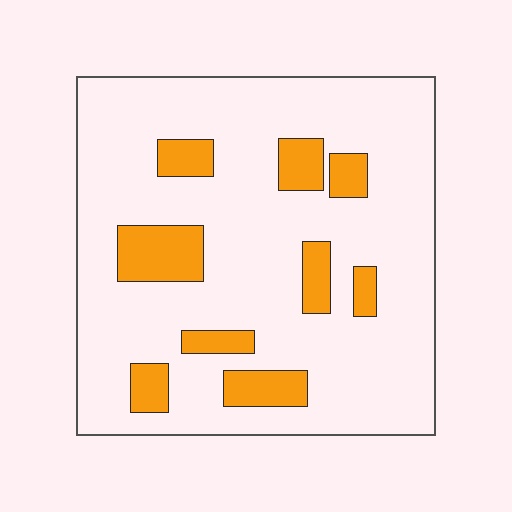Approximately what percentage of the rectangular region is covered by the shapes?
Approximately 15%.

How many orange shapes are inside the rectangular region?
9.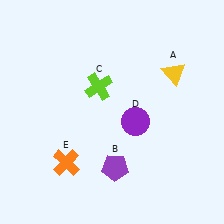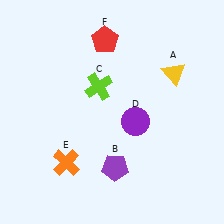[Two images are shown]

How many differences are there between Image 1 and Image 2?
There is 1 difference between the two images.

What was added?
A red pentagon (F) was added in Image 2.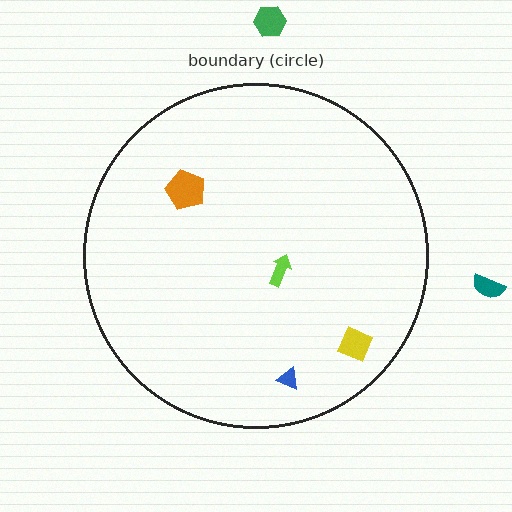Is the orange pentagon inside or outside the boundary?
Inside.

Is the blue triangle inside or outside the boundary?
Inside.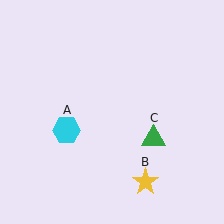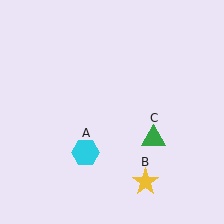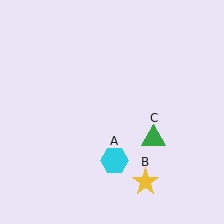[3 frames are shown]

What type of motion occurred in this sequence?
The cyan hexagon (object A) rotated counterclockwise around the center of the scene.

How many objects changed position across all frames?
1 object changed position: cyan hexagon (object A).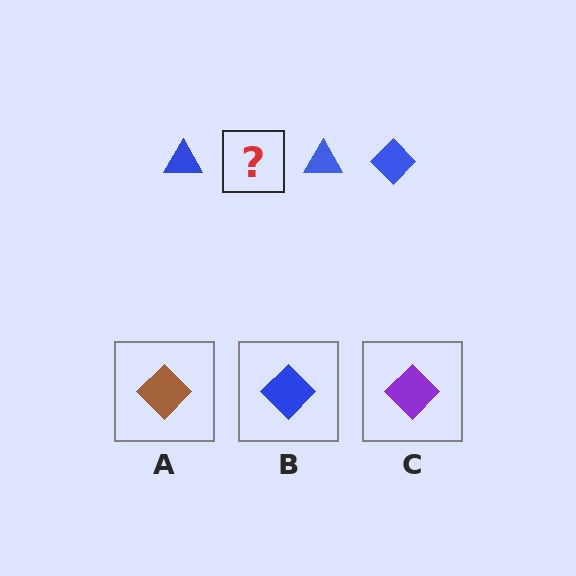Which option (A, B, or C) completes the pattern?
B.